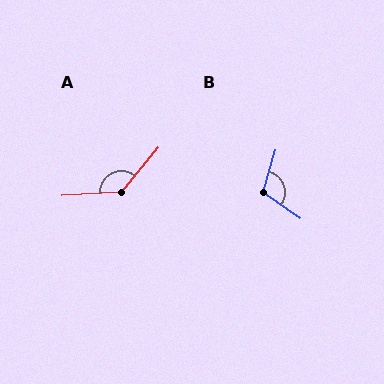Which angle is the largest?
A, at approximately 132 degrees.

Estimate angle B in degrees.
Approximately 109 degrees.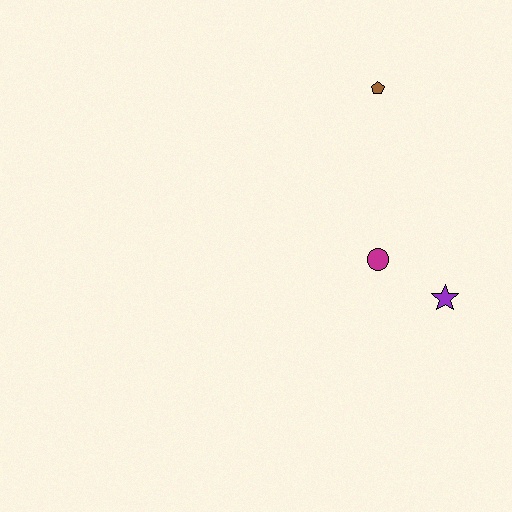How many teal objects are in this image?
There are no teal objects.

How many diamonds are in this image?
There are no diamonds.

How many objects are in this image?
There are 3 objects.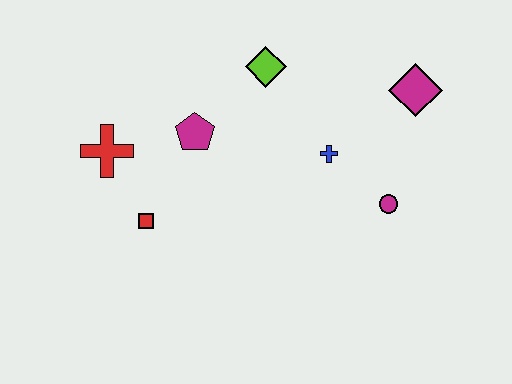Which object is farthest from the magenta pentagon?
The magenta diamond is farthest from the magenta pentagon.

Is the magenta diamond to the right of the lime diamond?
Yes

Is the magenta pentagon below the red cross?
No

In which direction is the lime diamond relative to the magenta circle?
The lime diamond is above the magenta circle.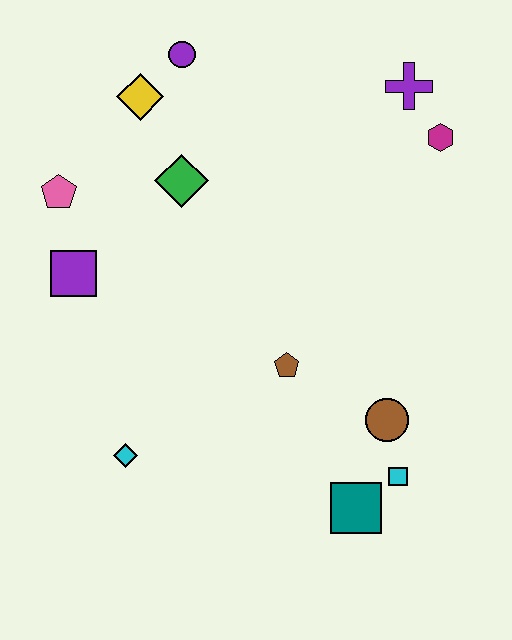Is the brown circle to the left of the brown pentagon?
No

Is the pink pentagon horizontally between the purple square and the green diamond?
No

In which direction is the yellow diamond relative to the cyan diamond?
The yellow diamond is above the cyan diamond.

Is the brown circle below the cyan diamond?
No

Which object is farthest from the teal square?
The purple circle is farthest from the teal square.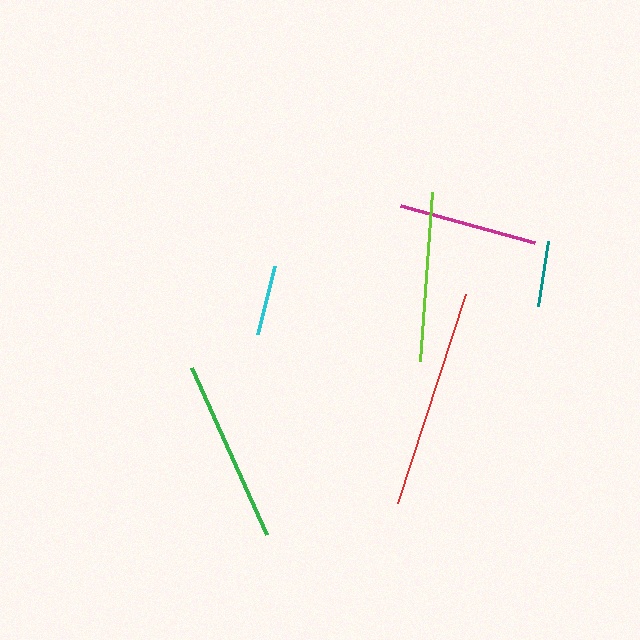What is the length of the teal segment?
The teal segment is approximately 66 pixels long.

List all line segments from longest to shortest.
From longest to shortest: red, green, lime, magenta, cyan, teal.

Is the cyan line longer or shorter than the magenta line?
The magenta line is longer than the cyan line.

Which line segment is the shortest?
The teal line is the shortest at approximately 66 pixels.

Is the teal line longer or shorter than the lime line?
The lime line is longer than the teal line.